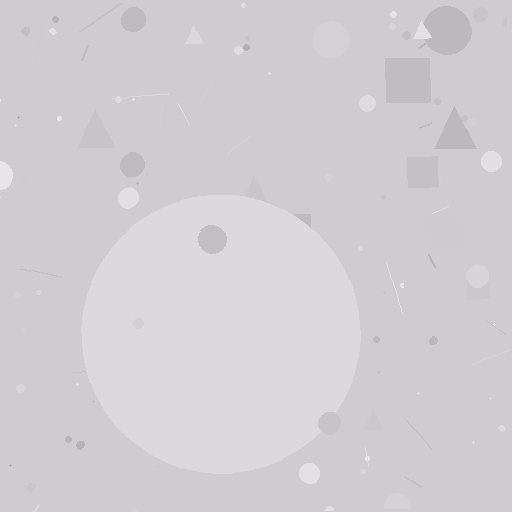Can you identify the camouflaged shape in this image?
The camouflaged shape is a circle.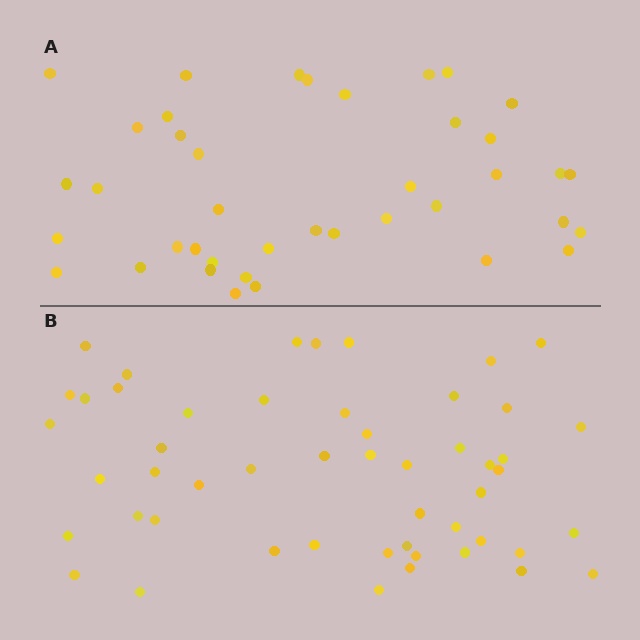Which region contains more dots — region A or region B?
Region B (the bottom region) has more dots.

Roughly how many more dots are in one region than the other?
Region B has roughly 12 or so more dots than region A.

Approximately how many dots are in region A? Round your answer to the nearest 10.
About 40 dots.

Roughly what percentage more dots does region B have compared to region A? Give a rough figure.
About 30% more.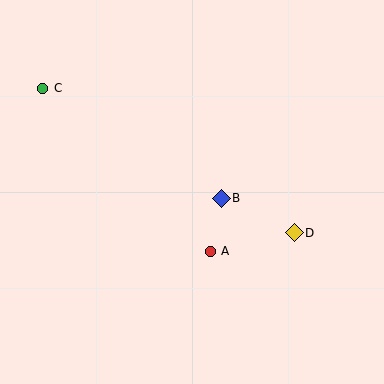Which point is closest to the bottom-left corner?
Point A is closest to the bottom-left corner.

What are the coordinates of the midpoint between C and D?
The midpoint between C and D is at (169, 161).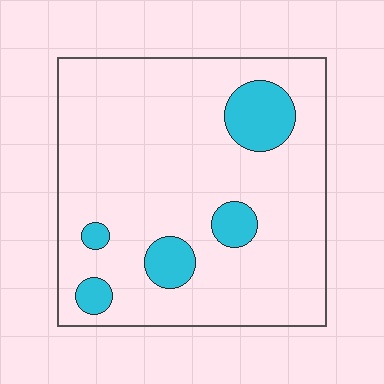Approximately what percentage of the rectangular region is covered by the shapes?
Approximately 15%.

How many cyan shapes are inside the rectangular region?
5.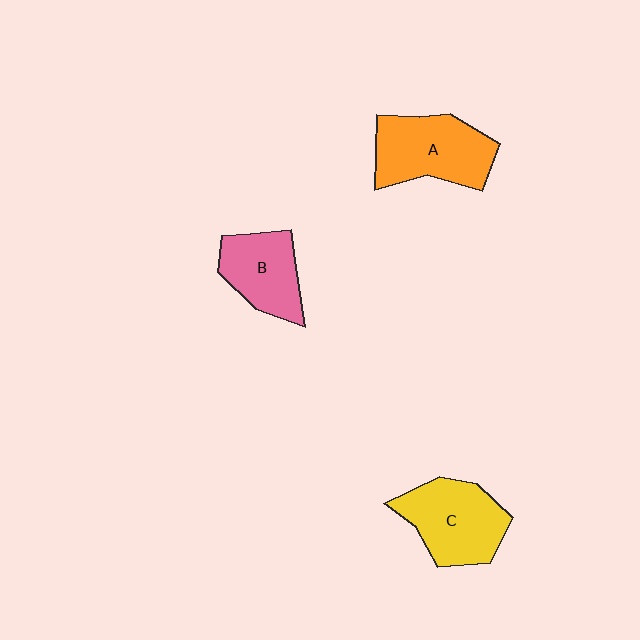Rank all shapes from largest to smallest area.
From largest to smallest: A (orange), C (yellow), B (pink).